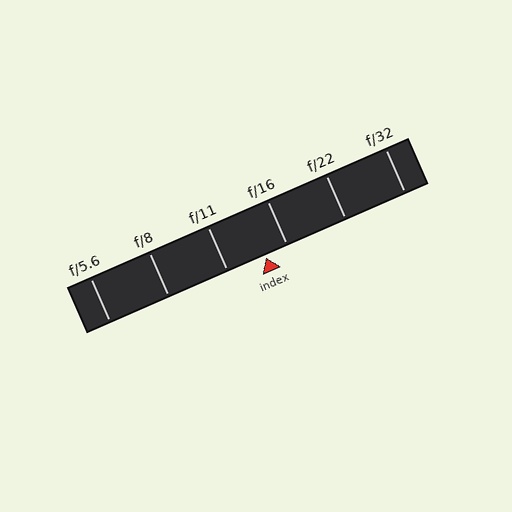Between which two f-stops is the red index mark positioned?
The index mark is between f/11 and f/16.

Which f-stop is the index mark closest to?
The index mark is closest to f/16.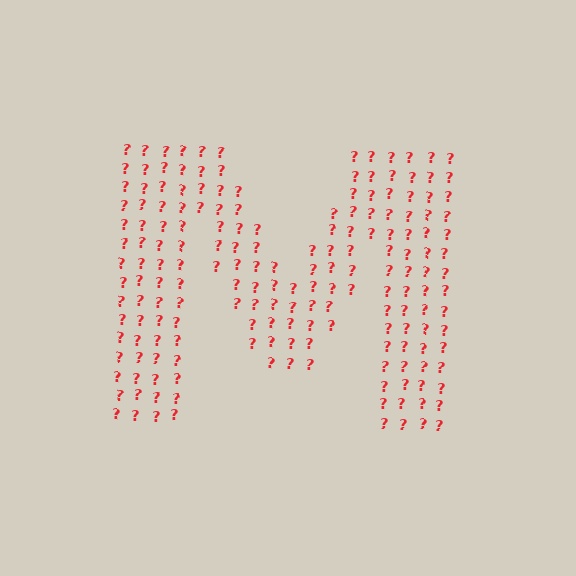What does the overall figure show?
The overall figure shows the letter M.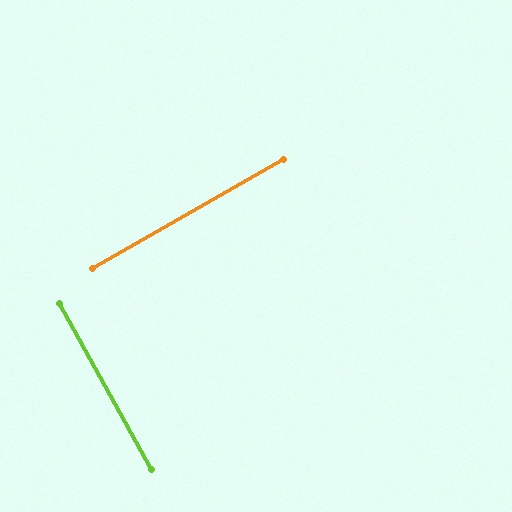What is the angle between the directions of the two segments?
Approximately 89 degrees.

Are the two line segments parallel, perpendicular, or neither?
Perpendicular — they meet at approximately 89°.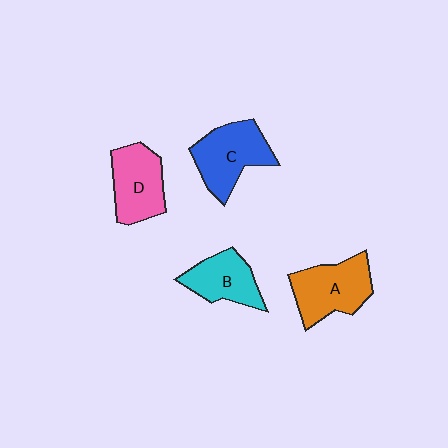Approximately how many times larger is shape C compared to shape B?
Approximately 1.3 times.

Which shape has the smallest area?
Shape B (cyan).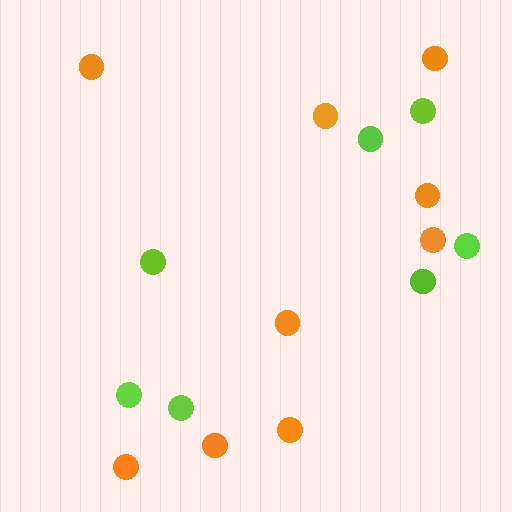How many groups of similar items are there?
There are 2 groups: one group of orange circles (9) and one group of lime circles (7).